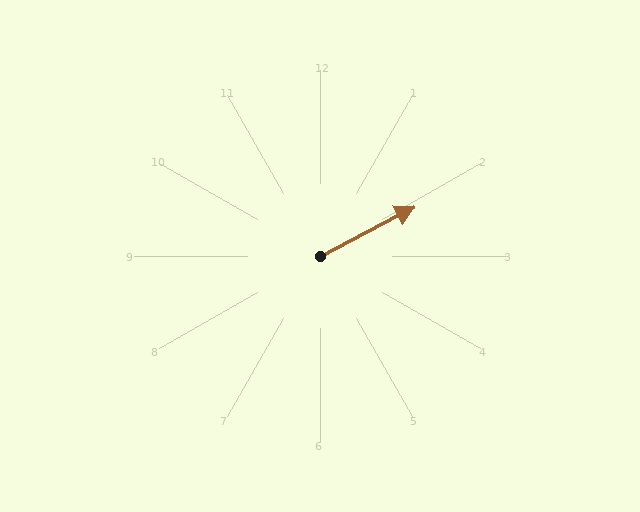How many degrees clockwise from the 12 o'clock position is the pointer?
Approximately 62 degrees.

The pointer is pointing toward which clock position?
Roughly 2 o'clock.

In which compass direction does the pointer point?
Northeast.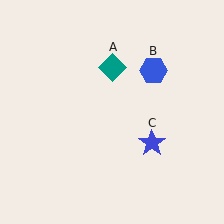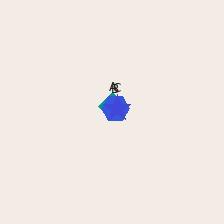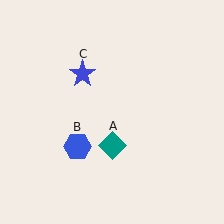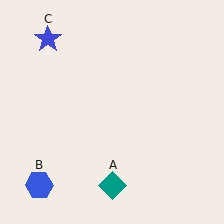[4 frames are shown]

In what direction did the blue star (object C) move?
The blue star (object C) moved up and to the left.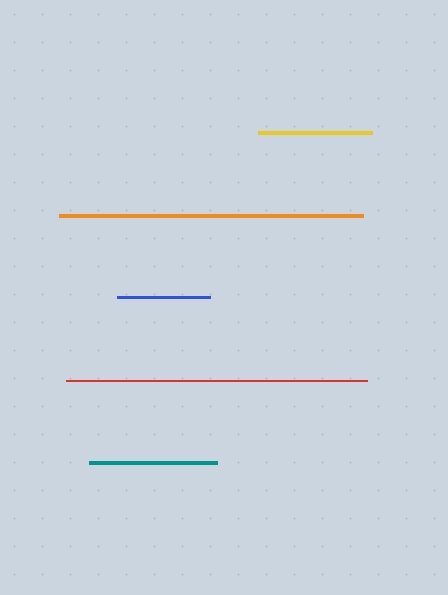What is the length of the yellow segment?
The yellow segment is approximately 114 pixels long.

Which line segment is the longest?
The orange line is the longest at approximately 304 pixels.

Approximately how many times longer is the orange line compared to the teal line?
The orange line is approximately 2.4 times the length of the teal line.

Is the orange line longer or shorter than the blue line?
The orange line is longer than the blue line.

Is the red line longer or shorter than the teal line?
The red line is longer than the teal line.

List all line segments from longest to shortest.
From longest to shortest: orange, red, teal, yellow, blue.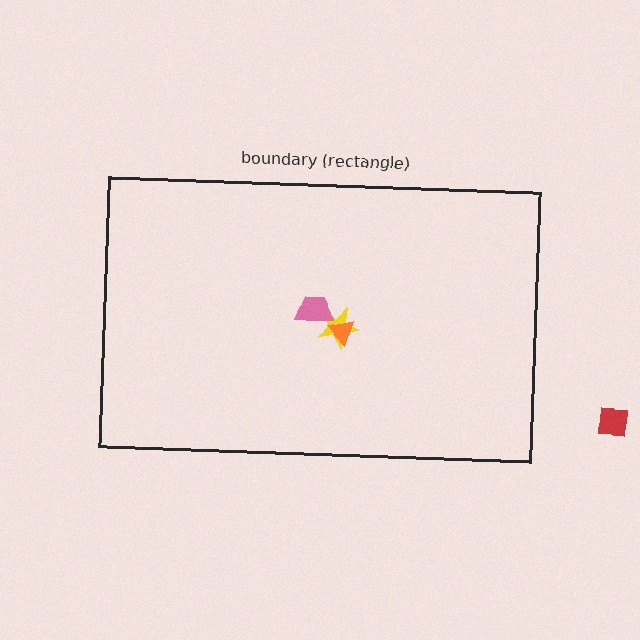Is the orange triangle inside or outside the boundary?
Inside.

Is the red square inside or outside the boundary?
Outside.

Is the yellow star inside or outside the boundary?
Inside.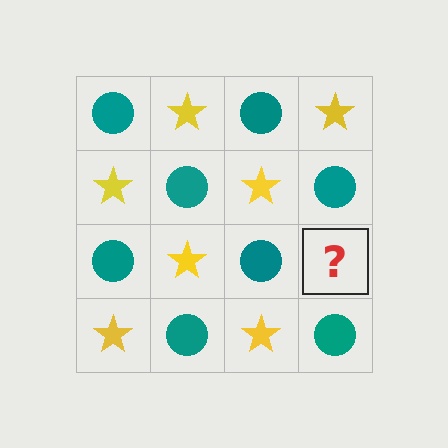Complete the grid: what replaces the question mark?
The question mark should be replaced with a yellow star.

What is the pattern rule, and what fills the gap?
The rule is that it alternates teal circle and yellow star in a checkerboard pattern. The gap should be filled with a yellow star.